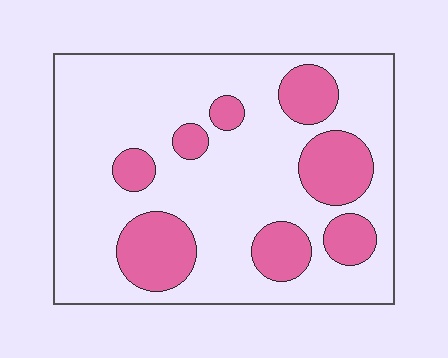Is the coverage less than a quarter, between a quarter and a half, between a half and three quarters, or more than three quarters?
Less than a quarter.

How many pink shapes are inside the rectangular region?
8.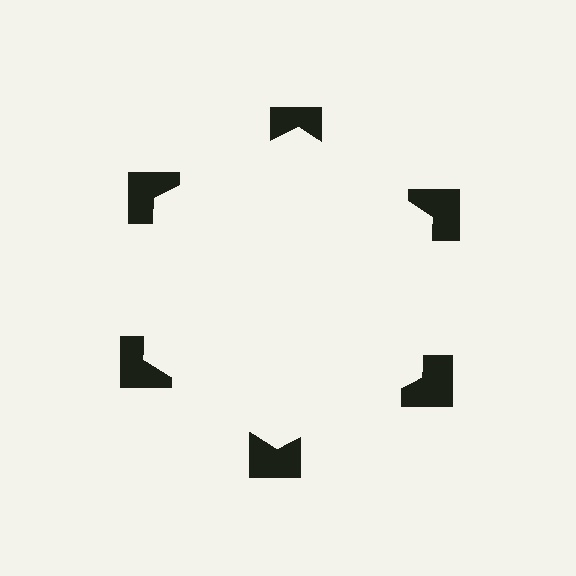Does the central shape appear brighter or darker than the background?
It typically appears slightly brighter than the background, even though no actual brightness change is drawn.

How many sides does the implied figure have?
6 sides.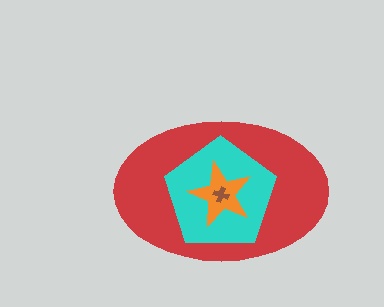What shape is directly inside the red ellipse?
The cyan pentagon.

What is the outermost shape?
The red ellipse.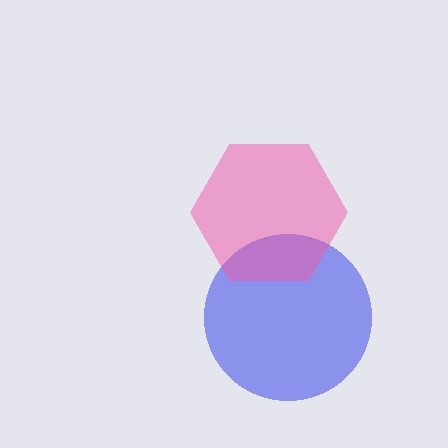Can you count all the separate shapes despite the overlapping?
Yes, there are 2 separate shapes.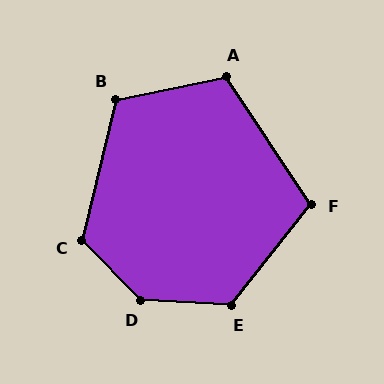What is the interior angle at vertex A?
Approximately 112 degrees (obtuse).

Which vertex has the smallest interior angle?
F, at approximately 108 degrees.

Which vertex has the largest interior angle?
D, at approximately 137 degrees.